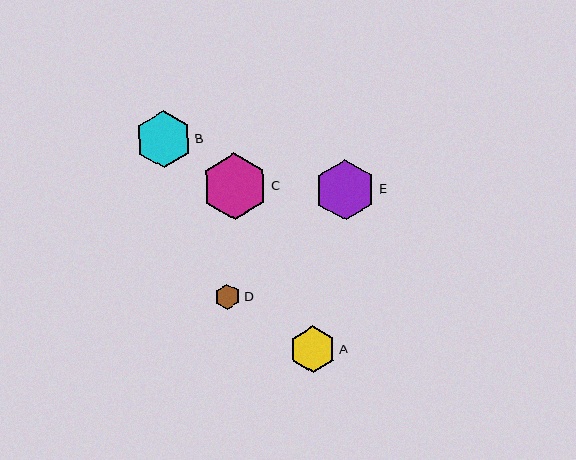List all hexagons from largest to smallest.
From largest to smallest: C, E, B, A, D.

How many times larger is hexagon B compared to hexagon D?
Hexagon B is approximately 2.2 times the size of hexagon D.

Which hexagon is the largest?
Hexagon C is the largest with a size of approximately 67 pixels.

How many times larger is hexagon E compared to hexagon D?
Hexagon E is approximately 2.4 times the size of hexagon D.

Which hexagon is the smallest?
Hexagon D is the smallest with a size of approximately 26 pixels.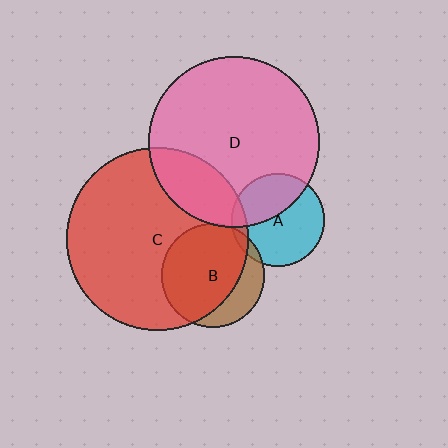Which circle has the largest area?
Circle C (red).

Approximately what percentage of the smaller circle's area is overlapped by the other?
Approximately 10%.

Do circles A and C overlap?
Yes.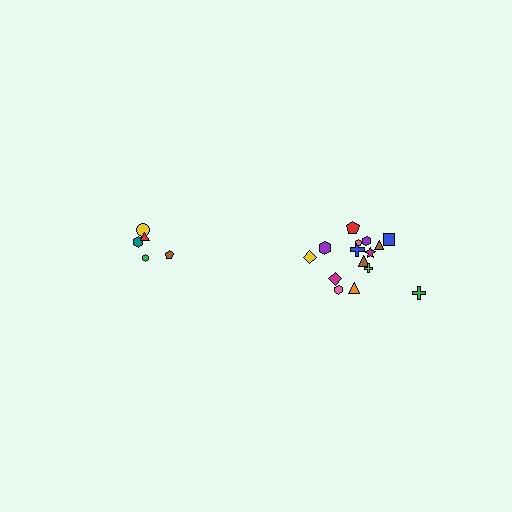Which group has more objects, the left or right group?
The right group.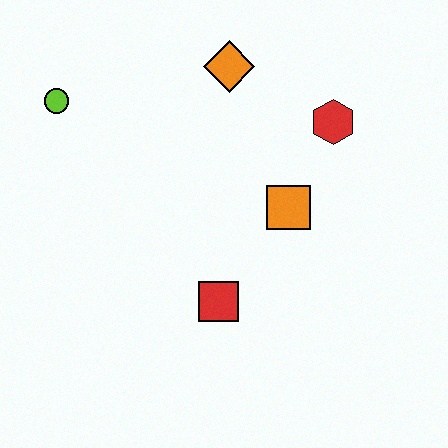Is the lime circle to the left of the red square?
Yes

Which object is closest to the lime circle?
The orange diamond is closest to the lime circle.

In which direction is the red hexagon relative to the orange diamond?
The red hexagon is to the right of the orange diamond.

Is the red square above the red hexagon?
No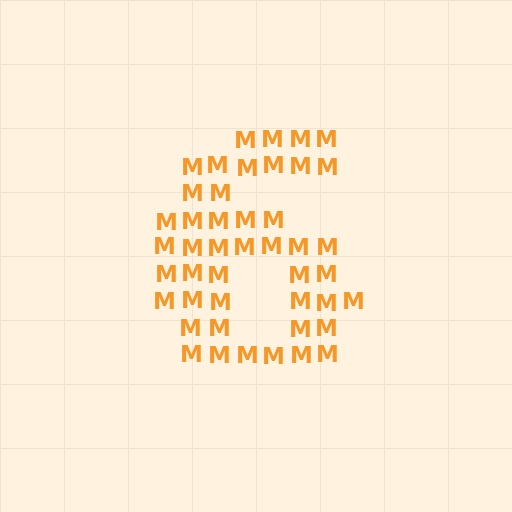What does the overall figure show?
The overall figure shows the digit 6.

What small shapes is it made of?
It is made of small letter M's.